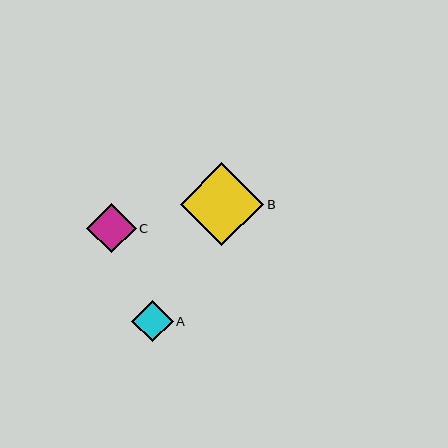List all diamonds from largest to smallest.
From largest to smallest: B, C, A.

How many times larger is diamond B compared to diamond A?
Diamond B is approximately 2.0 times the size of diamond A.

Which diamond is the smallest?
Diamond A is the smallest with a size of approximately 41 pixels.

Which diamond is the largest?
Diamond B is the largest with a size of approximately 83 pixels.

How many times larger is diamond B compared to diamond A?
Diamond B is approximately 2.0 times the size of diamond A.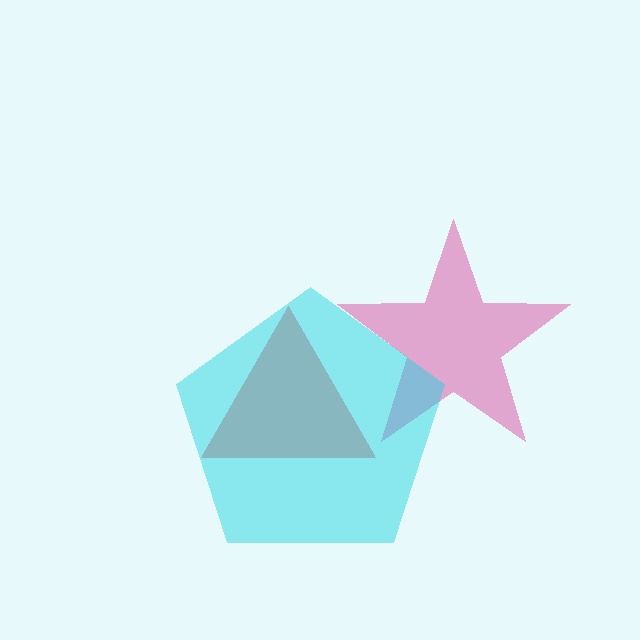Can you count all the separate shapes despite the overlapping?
Yes, there are 3 separate shapes.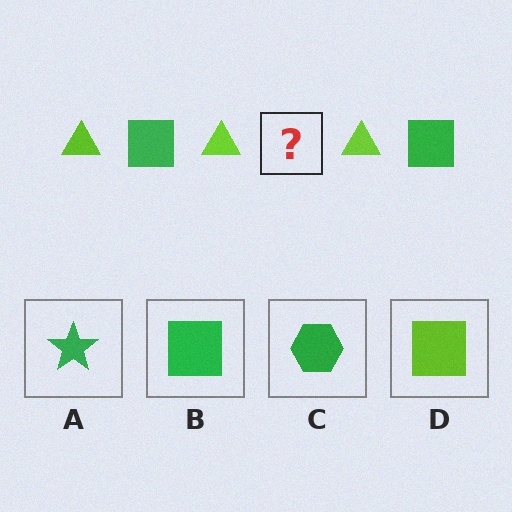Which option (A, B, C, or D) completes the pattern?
B.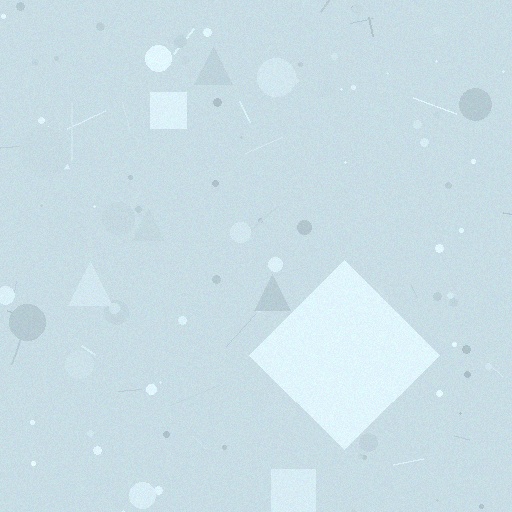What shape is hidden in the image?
A diamond is hidden in the image.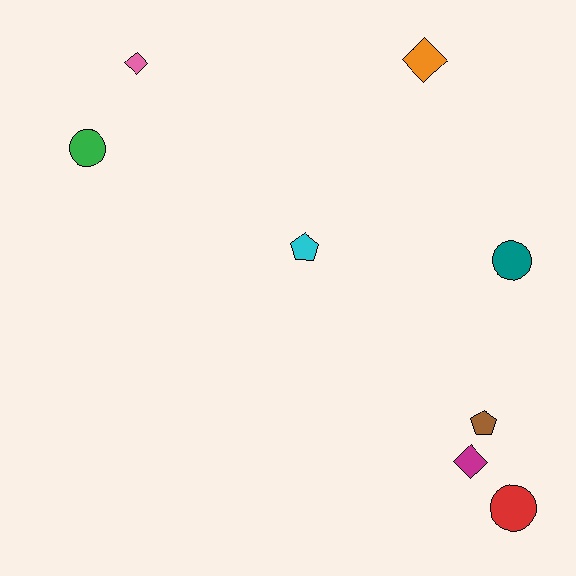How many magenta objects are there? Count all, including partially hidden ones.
There is 1 magenta object.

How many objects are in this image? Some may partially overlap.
There are 8 objects.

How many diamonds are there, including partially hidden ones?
There are 3 diamonds.